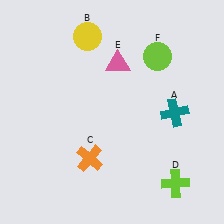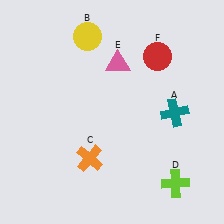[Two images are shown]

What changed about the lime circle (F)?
In Image 1, F is lime. In Image 2, it changed to red.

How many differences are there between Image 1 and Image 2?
There is 1 difference between the two images.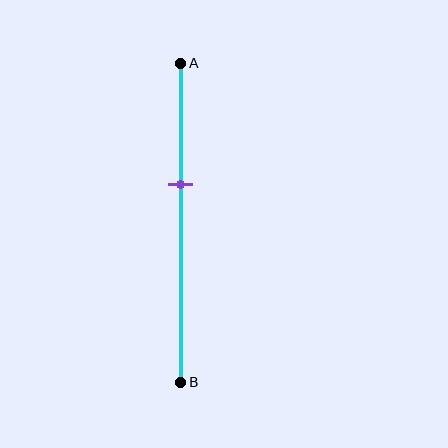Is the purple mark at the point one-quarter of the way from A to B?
No, the mark is at about 40% from A, not at the 25% one-quarter point.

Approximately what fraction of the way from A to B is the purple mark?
The purple mark is approximately 40% of the way from A to B.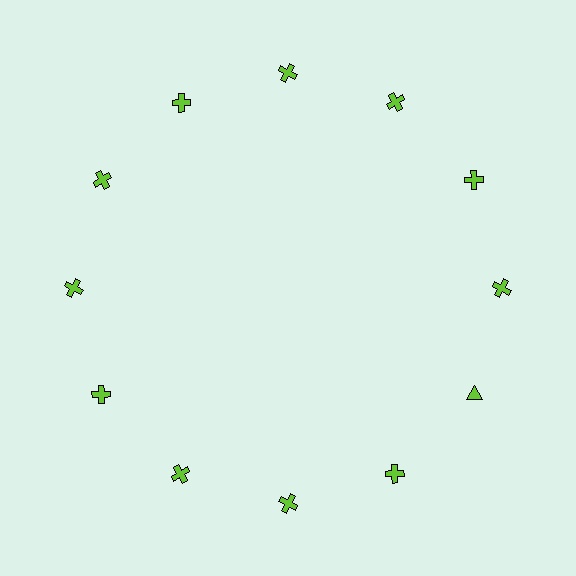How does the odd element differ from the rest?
It has a different shape: triangle instead of cross.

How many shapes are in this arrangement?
There are 12 shapes arranged in a ring pattern.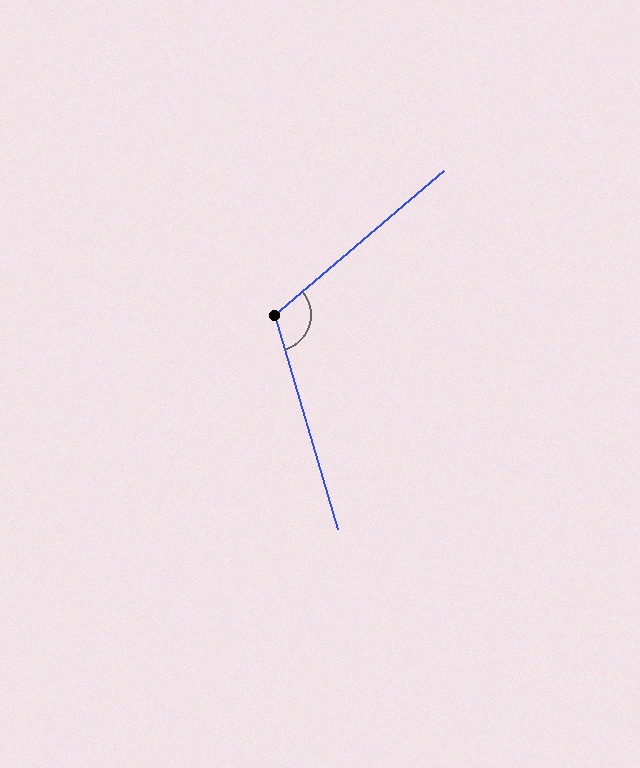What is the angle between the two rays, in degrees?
Approximately 114 degrees.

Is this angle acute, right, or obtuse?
It is obtuse.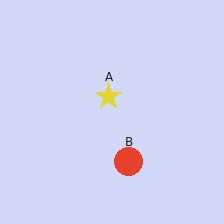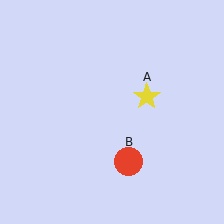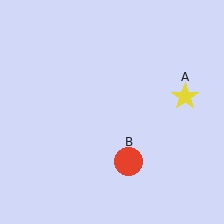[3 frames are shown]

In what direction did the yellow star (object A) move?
The yellow star (object A) moved right.